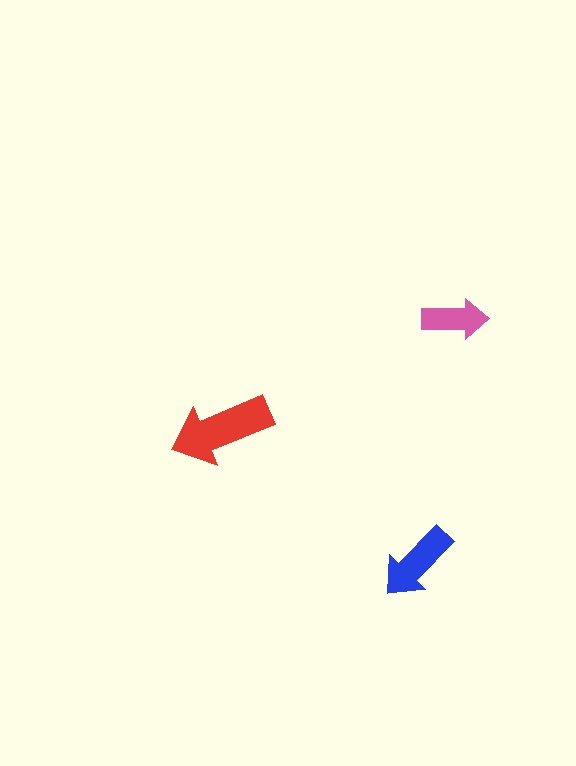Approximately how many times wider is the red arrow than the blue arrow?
About 1.5 times wider.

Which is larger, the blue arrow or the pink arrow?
The blue one.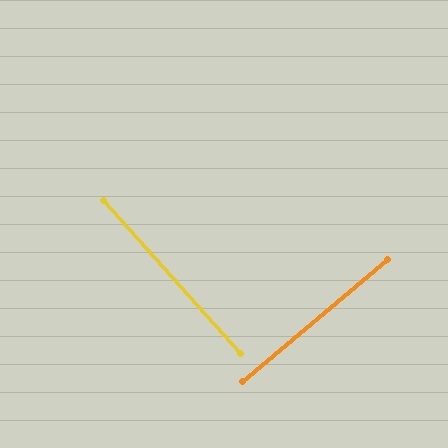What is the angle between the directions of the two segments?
Approximately 88 degrees.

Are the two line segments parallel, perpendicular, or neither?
Perpendicular — they meet at approximately 88°.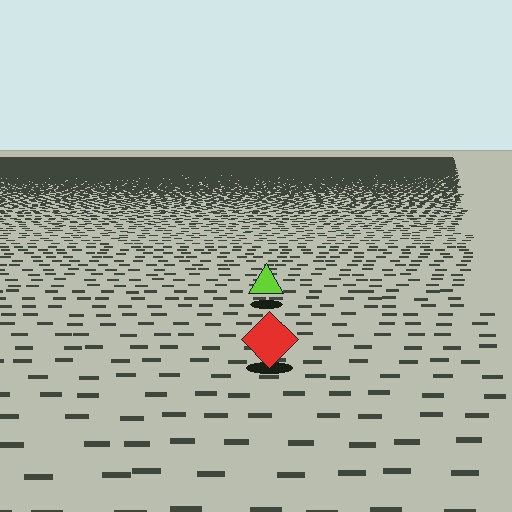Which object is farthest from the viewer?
The lime triangle is farthest from the viewer. It appears smaller and the ground texture around it is denser.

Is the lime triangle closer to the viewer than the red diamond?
No. The red diamond is closer — you can tell from the texture gradient: the ground texture is coarser near it.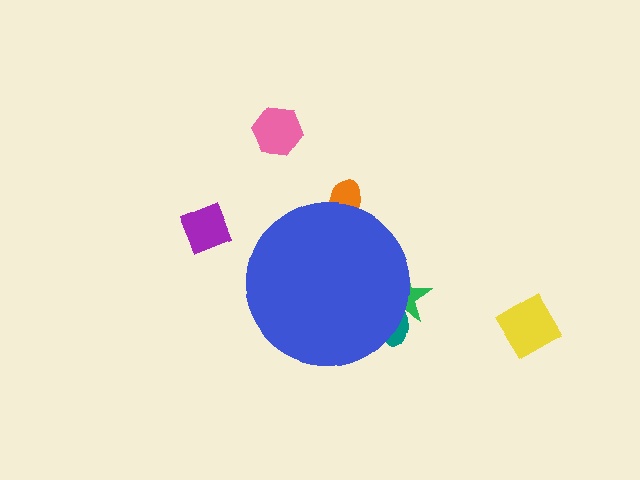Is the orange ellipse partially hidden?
Yes, the orange ellipse is partially hidden behind the blue circle.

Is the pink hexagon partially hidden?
No, the pink hexagon is fully visible.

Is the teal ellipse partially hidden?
Yes, the teal ellipse is partially hidden behind the blue circle.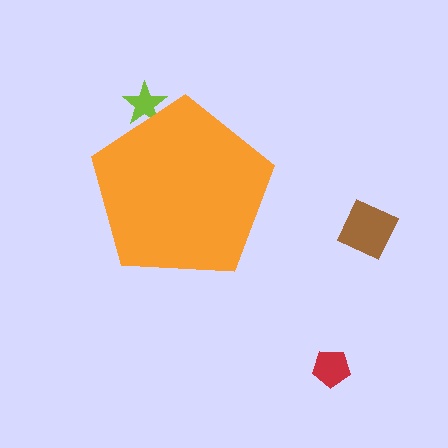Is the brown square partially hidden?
No, the brown square is fully visible.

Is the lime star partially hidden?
Yes, the lime star is partially hidden behind the orange pentagon.